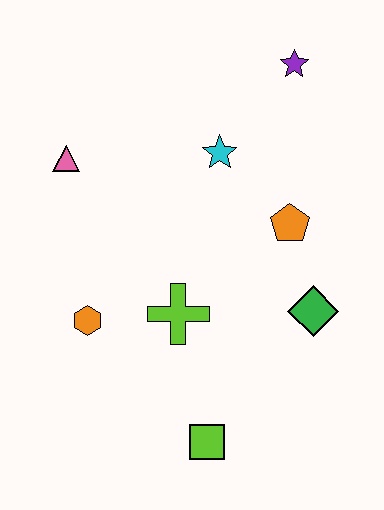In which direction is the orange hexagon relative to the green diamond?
The orange hexagon is to the left of the green diamond.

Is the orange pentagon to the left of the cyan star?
No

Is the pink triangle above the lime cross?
Yes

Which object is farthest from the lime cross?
The purple star is farthest from the lime cross.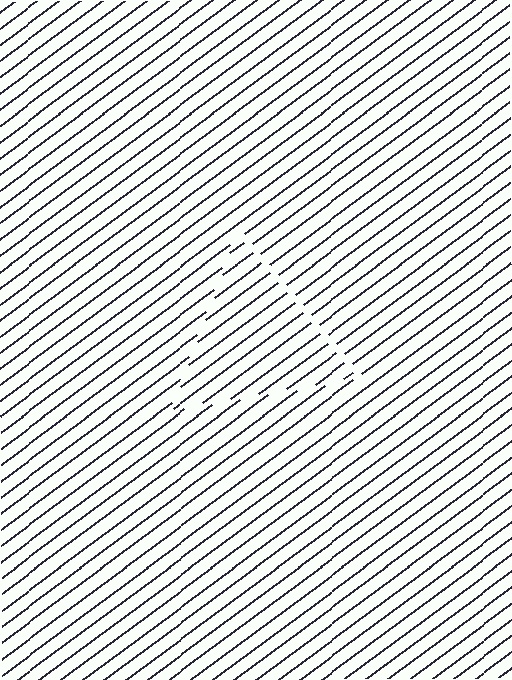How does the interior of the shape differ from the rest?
The interior of the shape contains the same grating, shifted by half a period — the contour is defined by the phase discontinuity where line-ends from the inner and outer gratings abut.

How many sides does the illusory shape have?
3 sides — the line-ends trace a triangle.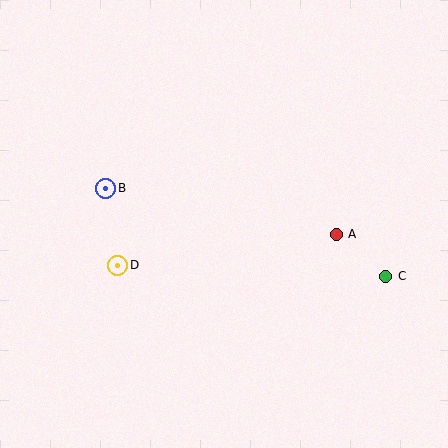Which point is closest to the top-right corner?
Point A is closest to the top-right corner.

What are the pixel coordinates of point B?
Point B is at (106, 188).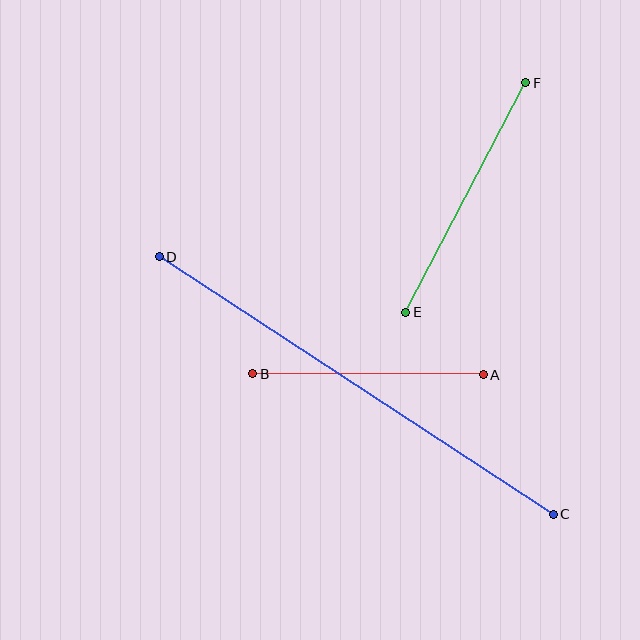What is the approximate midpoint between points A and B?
The midpoint is at approximately (368, 374) pixels.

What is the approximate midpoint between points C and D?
The midpoint is at approximately (356, 385) pixels.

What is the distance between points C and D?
The distance is approximately 470 pixels.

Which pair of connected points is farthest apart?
Points C and D are farthest apart.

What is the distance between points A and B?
The distance is approximately 231 pixels.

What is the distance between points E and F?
The distance is approximately 259 pixels.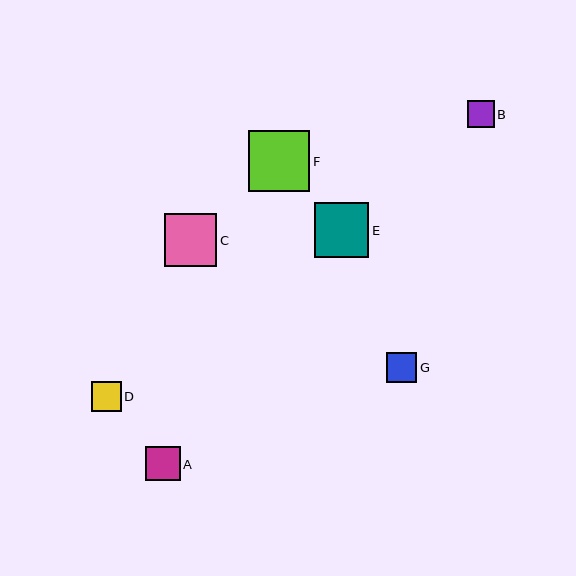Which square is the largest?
Square F is the largest with a size of approximately 61 pixels.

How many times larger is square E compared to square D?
Square E is approximately 1.8 times the size of square D.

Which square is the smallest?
Square B is the smallest with a size of approximately 27 pixels.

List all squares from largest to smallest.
From largest to smallest: F, E, C, A, G, D, B.